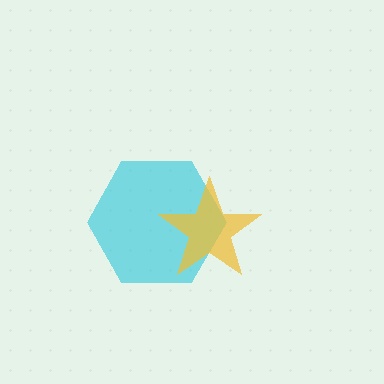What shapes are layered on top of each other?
The layered shapes are: a cyan hexagon, a yellow star.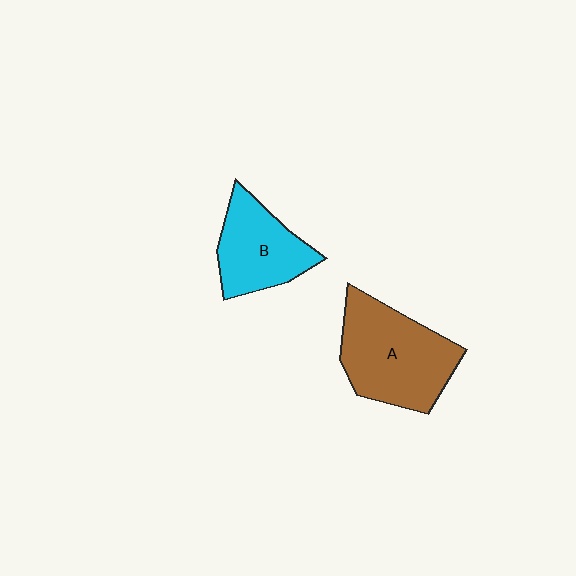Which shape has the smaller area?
Shape B (cyan).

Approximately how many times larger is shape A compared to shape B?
Approximately 1.4 times.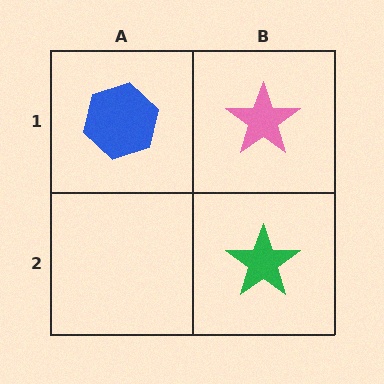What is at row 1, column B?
A pink star.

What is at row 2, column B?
A green star.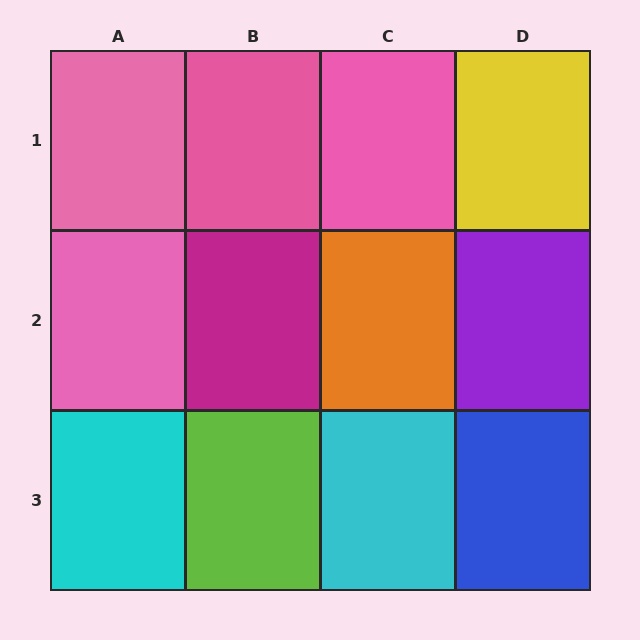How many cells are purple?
1 cell is purple.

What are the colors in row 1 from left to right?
Pink, pink, pink, yellow.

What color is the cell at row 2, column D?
Purple.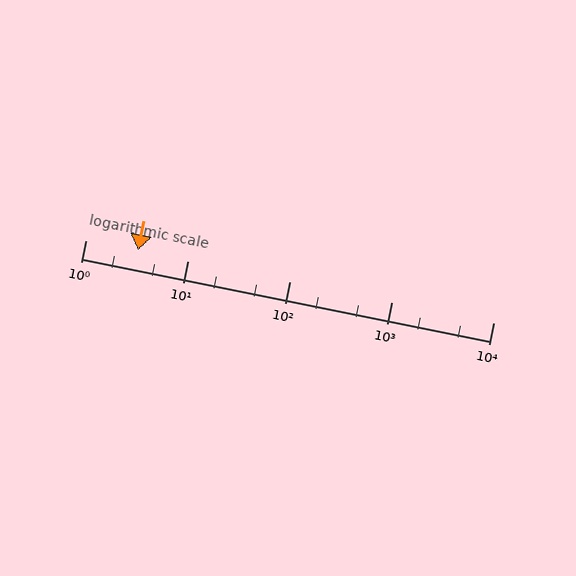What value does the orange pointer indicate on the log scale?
The pointer indicates approximately 3.3.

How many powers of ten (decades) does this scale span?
The scale spans 4 decades, from 1 to 10000.